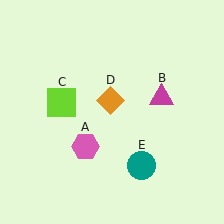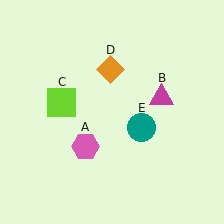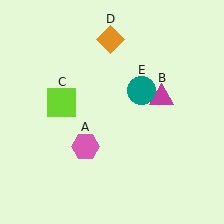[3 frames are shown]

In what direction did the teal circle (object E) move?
The teal circle (object E) moved up.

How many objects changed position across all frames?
2 objects changed position: orange diamond (object D), teal circle (object E).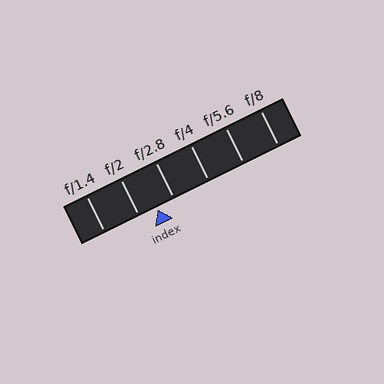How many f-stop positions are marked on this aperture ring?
There are 6 f-stop positions marked.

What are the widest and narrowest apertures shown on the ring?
The widest aperture shown is f/1.4 and the narrowest is f/8.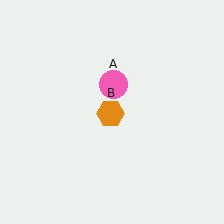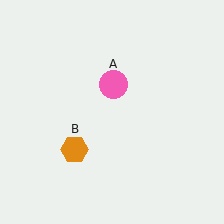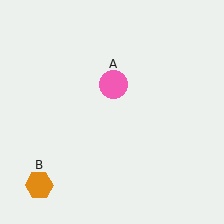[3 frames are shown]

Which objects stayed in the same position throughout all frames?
Pink circle (object A) remained stationary.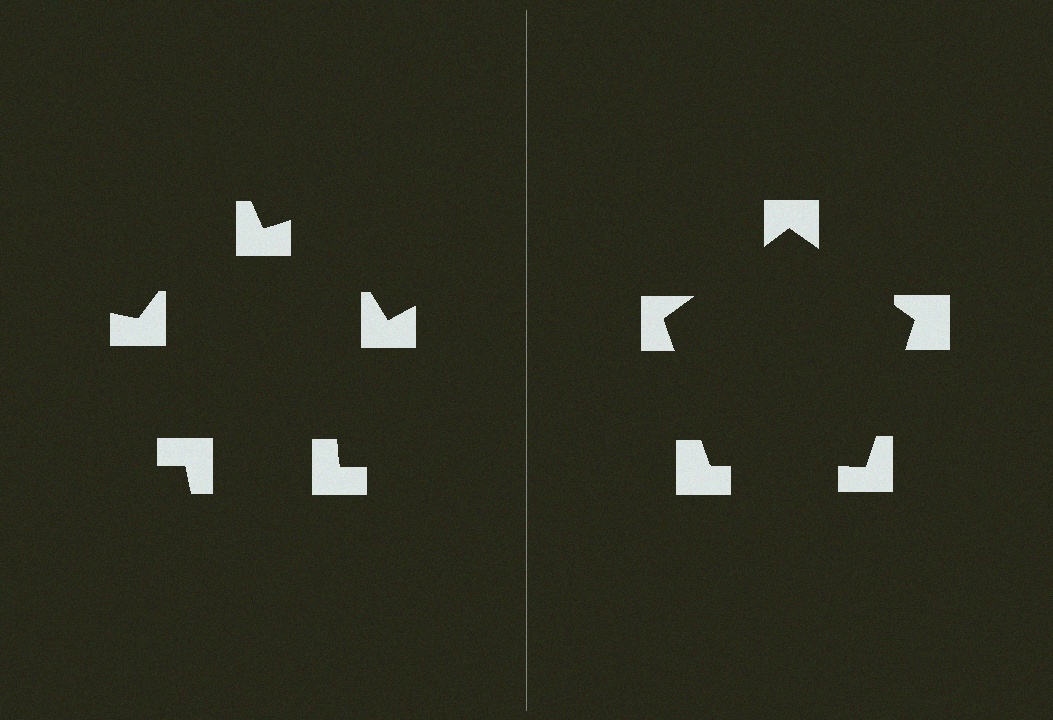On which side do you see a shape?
An illusory pentagon appears on the right side. On the left side the wedge cuts are rotated, so no coherent shape forms.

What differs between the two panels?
The notched squares are positioned identically on both sides; only the wedge orientations differ. On the right they align to a pentagon; on the left they are misaligned.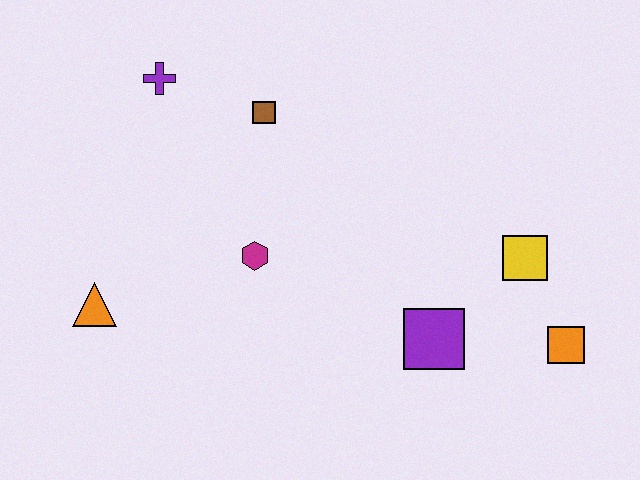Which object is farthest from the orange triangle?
The orange square is farthest from the orange triangle.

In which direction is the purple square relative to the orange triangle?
The purple square is to the right of the orange triangle.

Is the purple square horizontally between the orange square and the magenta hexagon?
Yes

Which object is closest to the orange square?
The yellow square is closest to the orange square.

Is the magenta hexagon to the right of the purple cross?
Yes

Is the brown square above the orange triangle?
Yes